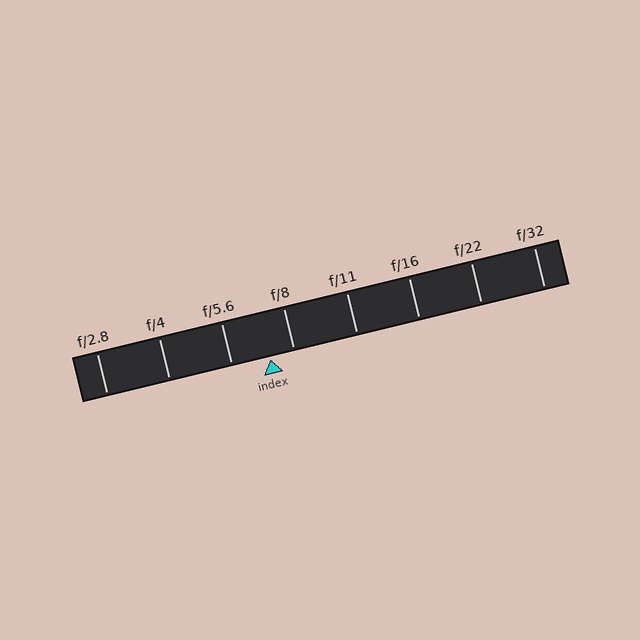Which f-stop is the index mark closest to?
The index mark is closest to f/8.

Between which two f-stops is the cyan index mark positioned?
The index mark is between f/5.6 and f/8.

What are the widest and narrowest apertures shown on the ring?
The widest aperture shown is f/2.8 and the narrowest is f/32.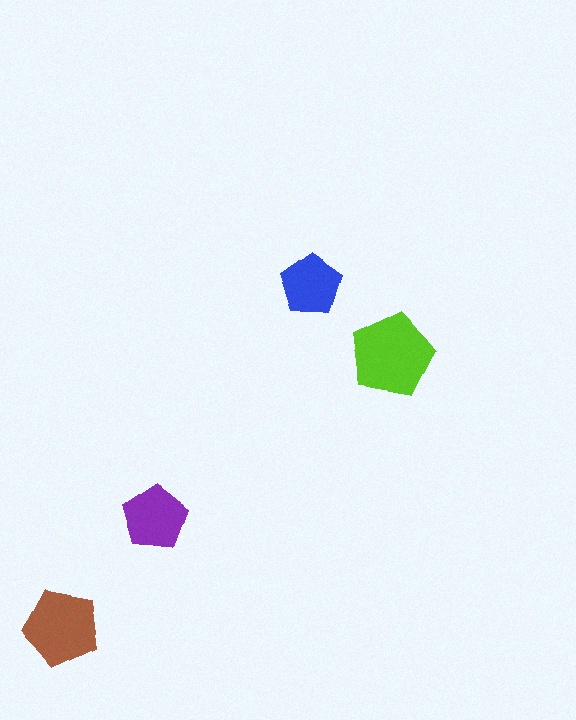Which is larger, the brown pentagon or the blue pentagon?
The brown one.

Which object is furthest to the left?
The brown pentagon is leftmost.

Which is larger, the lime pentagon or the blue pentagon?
The lime one.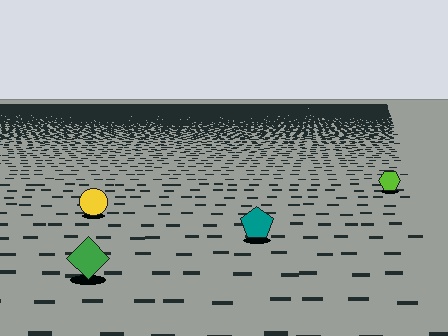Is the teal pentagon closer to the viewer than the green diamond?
No. The green diamond is closer — you can tell from the texture gradient: the ground texture is coarser near it.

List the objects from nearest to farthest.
From nearest to farthest: the green diamond, the teal pentagon, the yellow circle, the lime hexagon.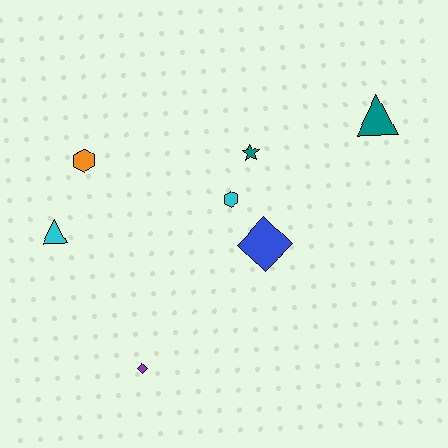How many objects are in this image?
There are 7 objects.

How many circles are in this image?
There are no circles.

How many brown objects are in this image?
There are no brown objects.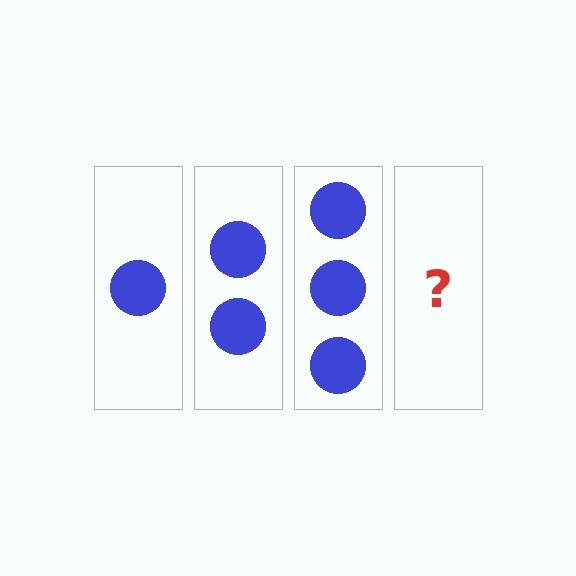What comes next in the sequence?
The next element should be 4 circles.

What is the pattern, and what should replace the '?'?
The pattern is that each step adds one more circle. The '?' should be 4 circles.